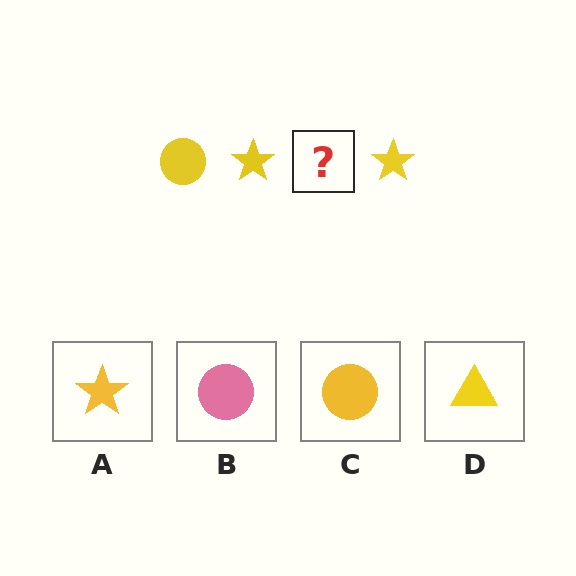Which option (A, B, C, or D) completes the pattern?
C.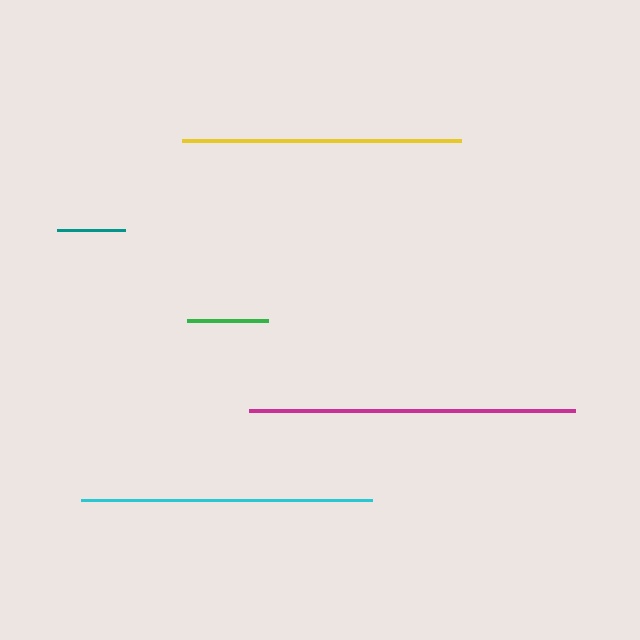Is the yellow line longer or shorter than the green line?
The yellow line is longer than the green line.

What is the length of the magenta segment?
The magenta segment is approximately 326 pixels long.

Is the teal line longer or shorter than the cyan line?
The cyan line is longer than the teal line.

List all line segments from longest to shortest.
From longest to shortest: magenta, cyan, yellow, green, teal.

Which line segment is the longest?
The magenta line is the longest at approximately 326 pixels.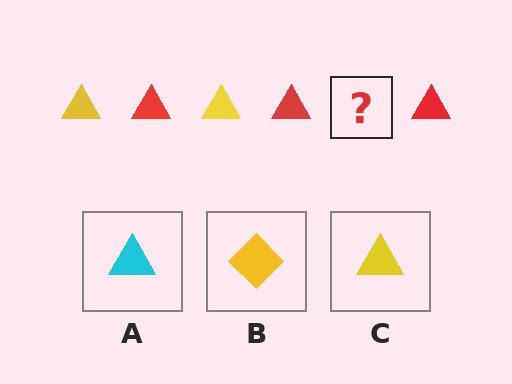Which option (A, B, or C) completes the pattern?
C.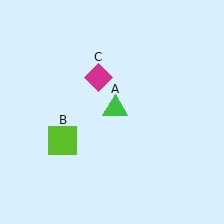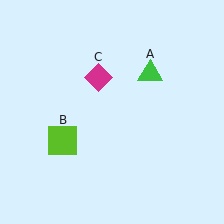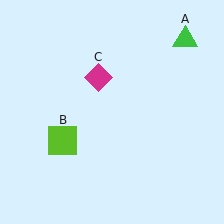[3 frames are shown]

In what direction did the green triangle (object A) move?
The green triangle (object A) moved up and to the right.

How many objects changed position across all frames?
1 object changed position: green triangle (object A).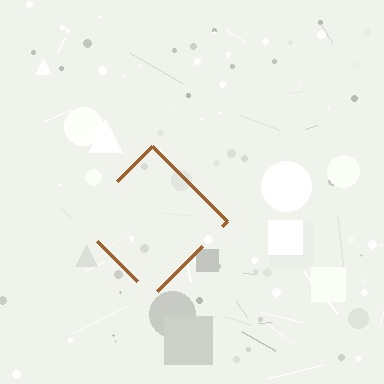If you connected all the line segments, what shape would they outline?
They would outline a diamond.